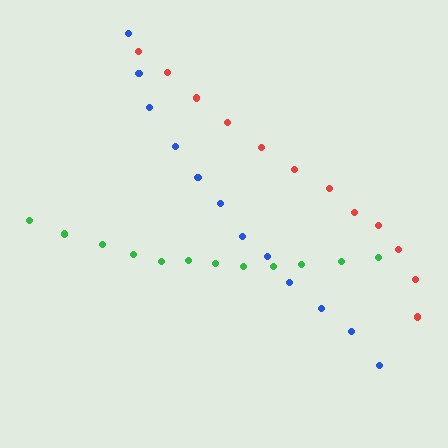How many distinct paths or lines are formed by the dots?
There are 3 distinct paths.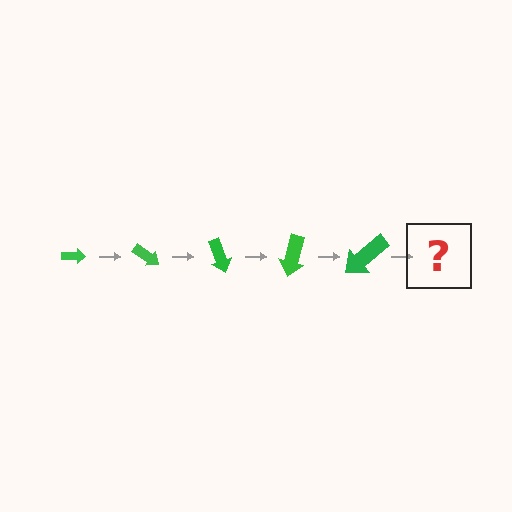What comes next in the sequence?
The next element should be an arrow, larger than the previous one and rotated 175 degrees from the start.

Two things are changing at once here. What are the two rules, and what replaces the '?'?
The two rules are that the arrow grows larger each step and it rotates 35 degrees each step. The '?' should be an arrow, larger than the previous one and rotated 175 degrees from the start.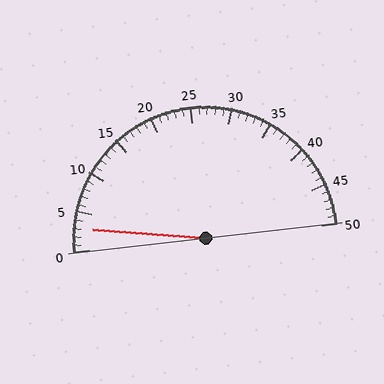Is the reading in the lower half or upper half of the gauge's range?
The reading is in the lower half of the range (0 to 50).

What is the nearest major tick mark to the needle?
The nearest major tick mark is 5.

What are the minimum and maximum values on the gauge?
The gauge ranges from 0 to 50.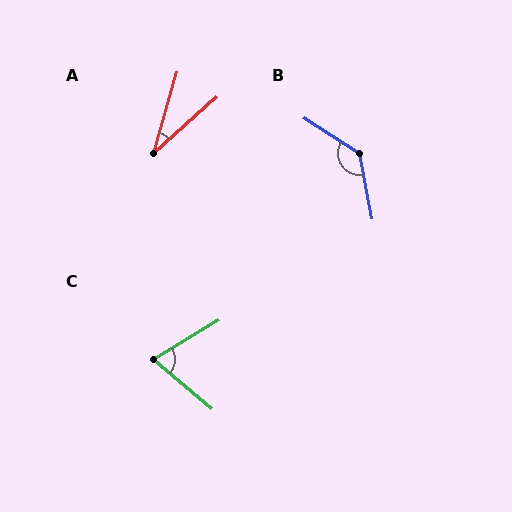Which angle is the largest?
B, at approximately 134 degrees.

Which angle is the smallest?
A, at approximately 33 degrees.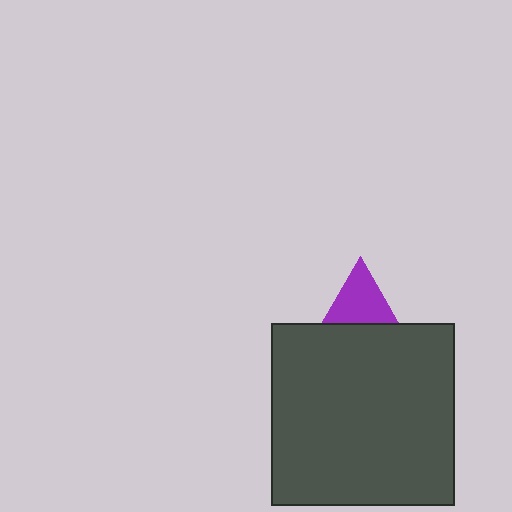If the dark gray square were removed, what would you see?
You would see the complete purple triangle.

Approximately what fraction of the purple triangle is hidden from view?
Roughly 60% of the purple triangle is hidden behind the dark gray square.